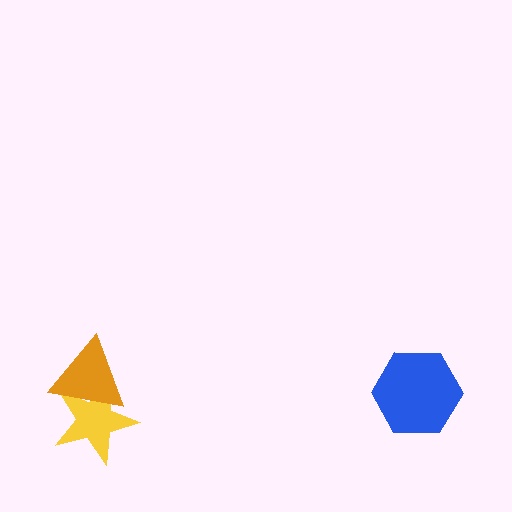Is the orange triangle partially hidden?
No, no other shape covers it.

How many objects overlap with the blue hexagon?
0 objects overlap with the blue hexagon.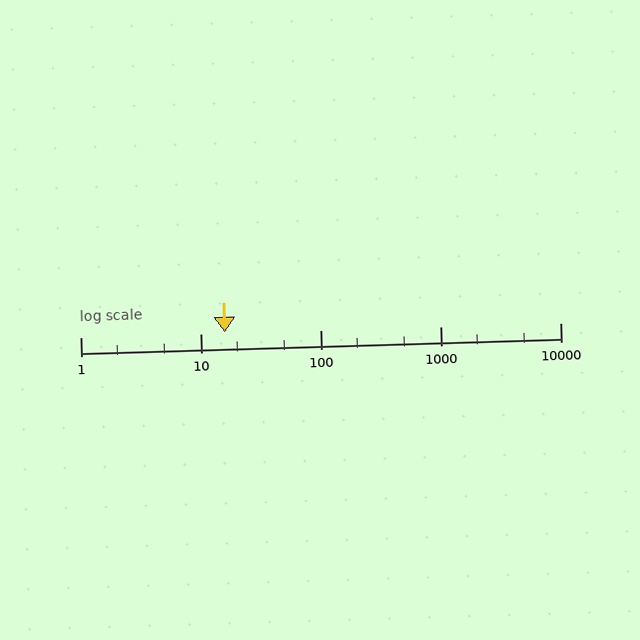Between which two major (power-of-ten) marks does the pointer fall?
The pointer is between 10 and 100.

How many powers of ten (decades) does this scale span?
The scale spans 4 decades, from 1 to 10000.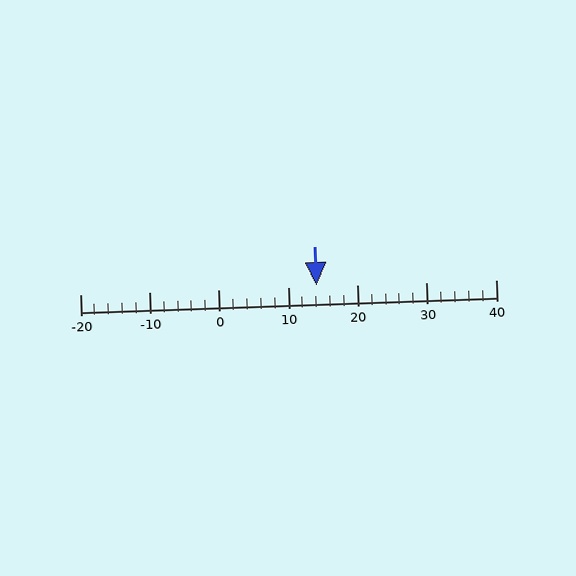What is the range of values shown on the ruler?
The ruler shows values from -20 to 40.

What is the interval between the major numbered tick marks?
The major tick marks are spaced 10 units apart.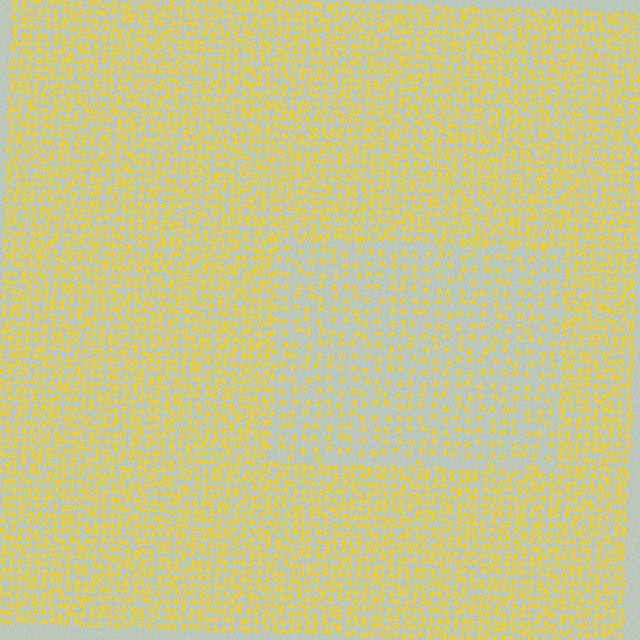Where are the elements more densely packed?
The elements are more densely packed outside the rectangle boundary.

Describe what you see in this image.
The image contains small yellow elements arranged at two different densities. A rectangle-shaped region is visible where the elements are less densely packed than the surrounding area.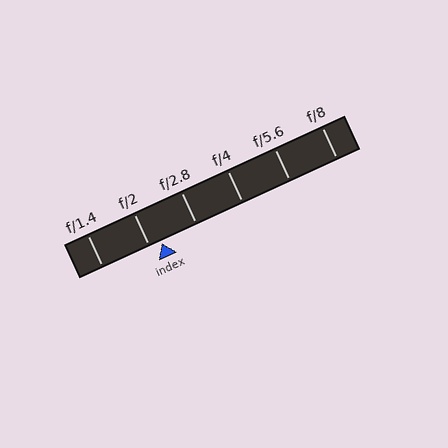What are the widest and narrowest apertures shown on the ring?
The widest aperture shown is f/1.4 and the narrowest is f/8.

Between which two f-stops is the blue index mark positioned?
The index mark is between f/2 and f/2.8.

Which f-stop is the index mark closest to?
The index mark is closest to f/2.